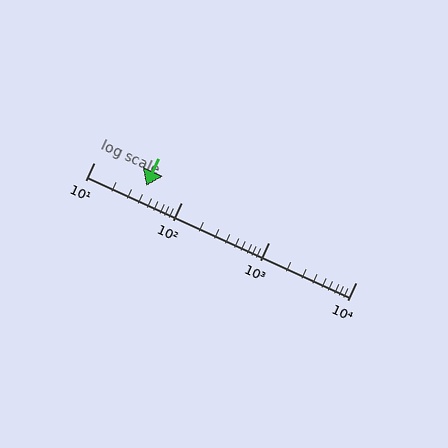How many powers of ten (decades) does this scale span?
The scale spans 3 decades, from 10 to 10000.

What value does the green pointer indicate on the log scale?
The pointer indicates approximately 40.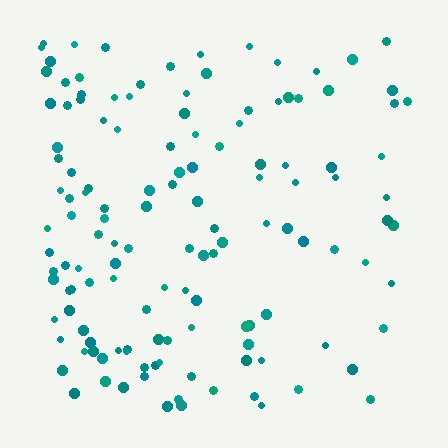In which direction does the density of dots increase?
From right to left, with the left side densest.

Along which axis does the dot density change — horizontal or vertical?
Horizontal.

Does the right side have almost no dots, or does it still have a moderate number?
Still a moderate number, just noticeably fewer than the left.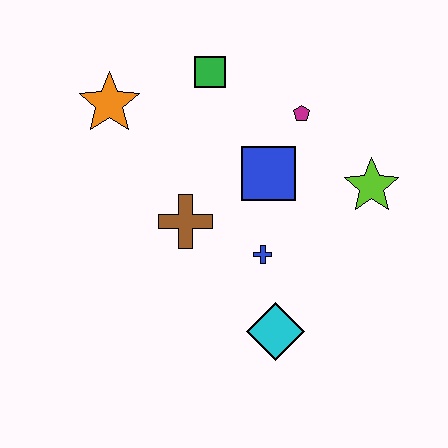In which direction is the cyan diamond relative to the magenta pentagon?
The cyan diamond is below the magenta pentagon.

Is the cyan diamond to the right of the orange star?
Yes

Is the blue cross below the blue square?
Yes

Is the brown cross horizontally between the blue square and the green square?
No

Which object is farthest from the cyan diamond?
The orange star is farthest from the cyan diamond.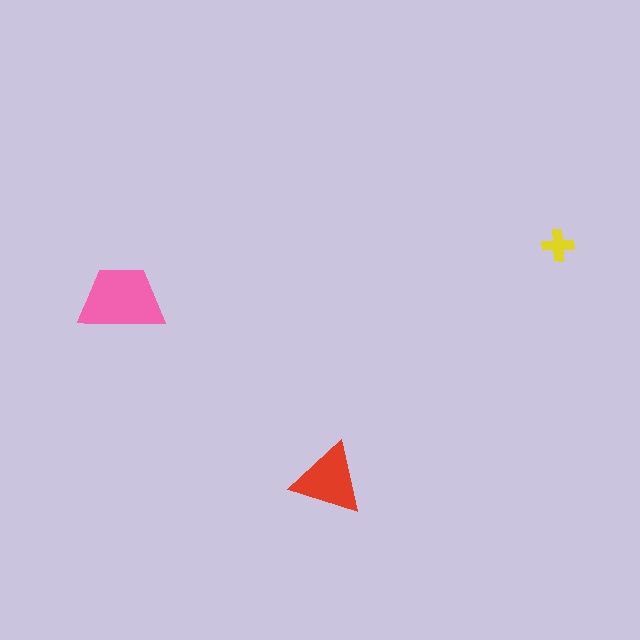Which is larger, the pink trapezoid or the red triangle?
The pink trapezoid.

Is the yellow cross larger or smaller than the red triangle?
Smaller.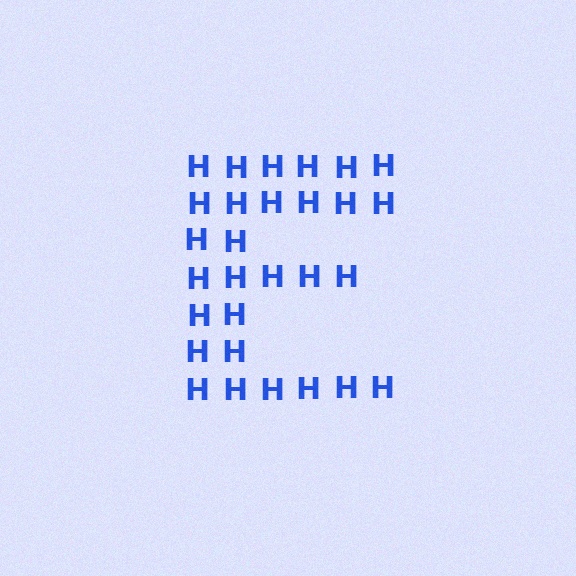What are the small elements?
The small elements are letter H's.